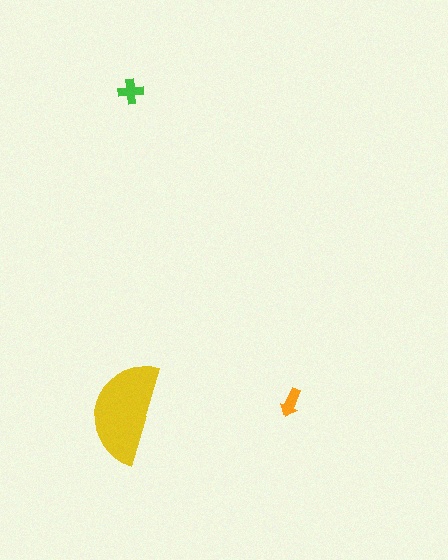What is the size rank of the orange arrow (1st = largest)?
3rd.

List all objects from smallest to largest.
The orange arrow, the green cross, the yellow semicircle.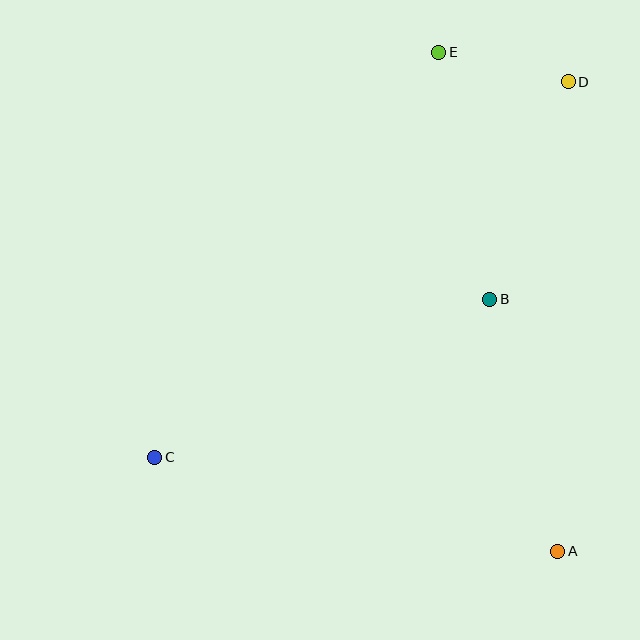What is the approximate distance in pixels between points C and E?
The distance between C and E is approximately 495 pixels.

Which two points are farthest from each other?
Points C and D are farthest from each other.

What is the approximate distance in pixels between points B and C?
The distance between B and C is approximately 371 pixels.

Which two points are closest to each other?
Points D and E are closest to each other.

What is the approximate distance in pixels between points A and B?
The distance between A and B is approximately 261 pixels.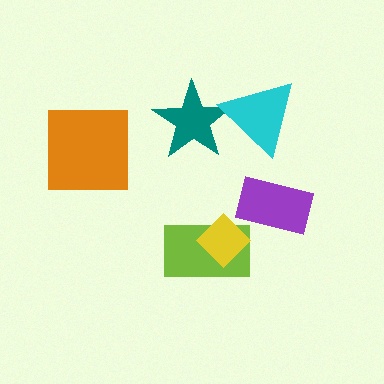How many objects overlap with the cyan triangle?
1 object overlaps with the cyan triangle.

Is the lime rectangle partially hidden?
Yes, it is partially covered by another shape.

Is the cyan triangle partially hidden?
No, no other shape covers it.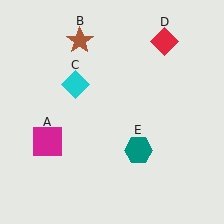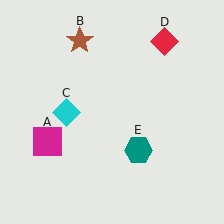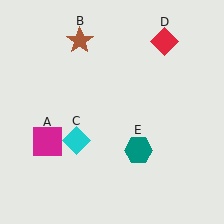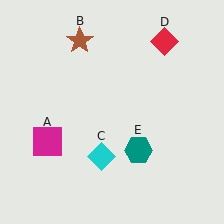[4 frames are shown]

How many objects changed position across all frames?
1 object changed position: cyan diamond (object C).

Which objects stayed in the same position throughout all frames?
Magenta square (object A) and brown star (object B) and red diamond (object D) and teal hexagon (object E) remained stationary.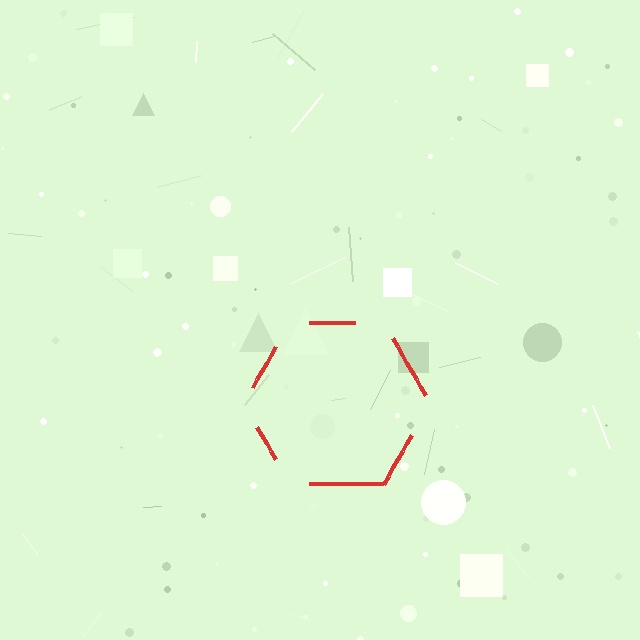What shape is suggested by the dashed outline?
The dashed outline suggests a hexagon.